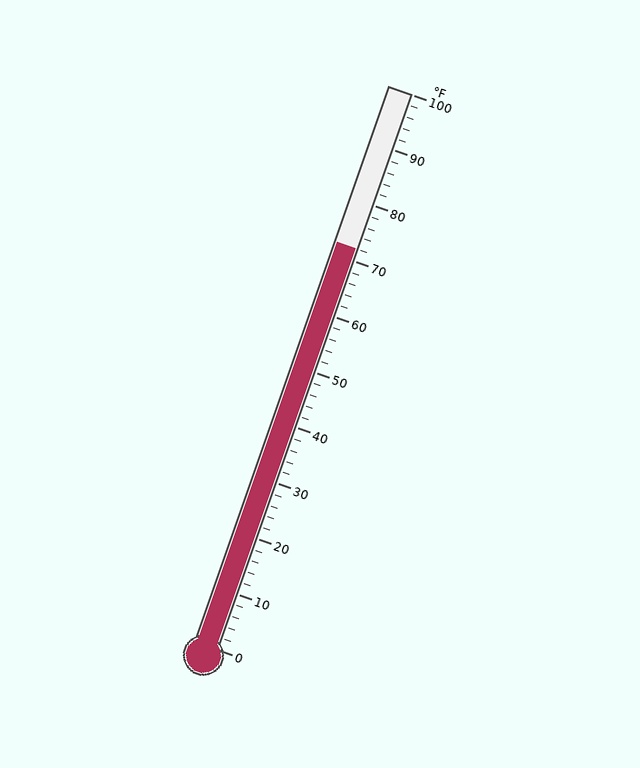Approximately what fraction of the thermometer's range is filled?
The thermometer is filled to approximately 70% of its range.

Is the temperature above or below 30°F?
The temperature is above 30°F.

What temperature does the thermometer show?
The thermometer shows approximately 72°F.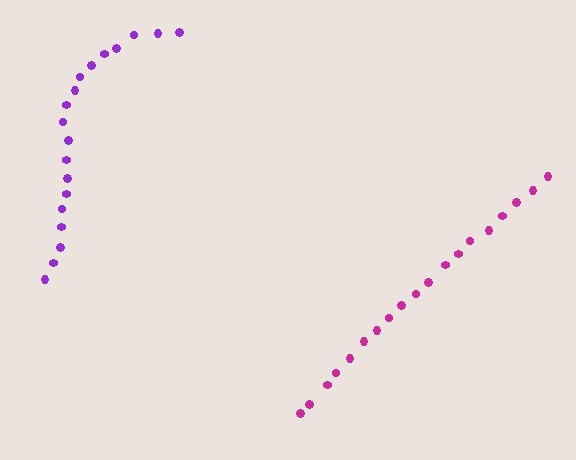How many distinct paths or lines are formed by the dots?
There are 2 distinct paths.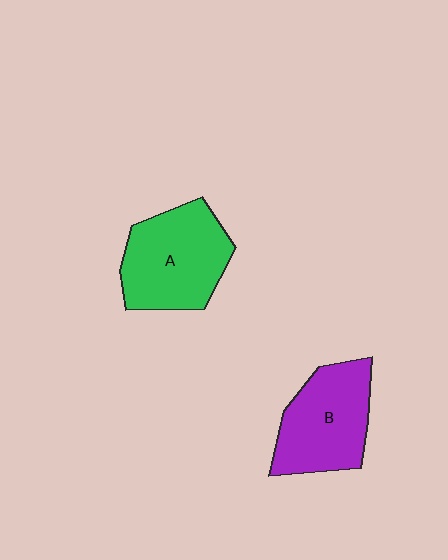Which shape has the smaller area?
Shape B (purple).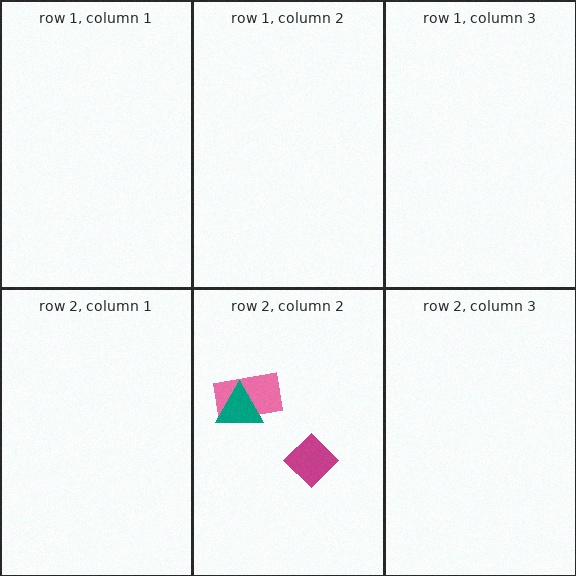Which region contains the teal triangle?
The row 2, column 2 region.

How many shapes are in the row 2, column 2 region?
3.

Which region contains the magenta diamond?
The row 2, column 2 region.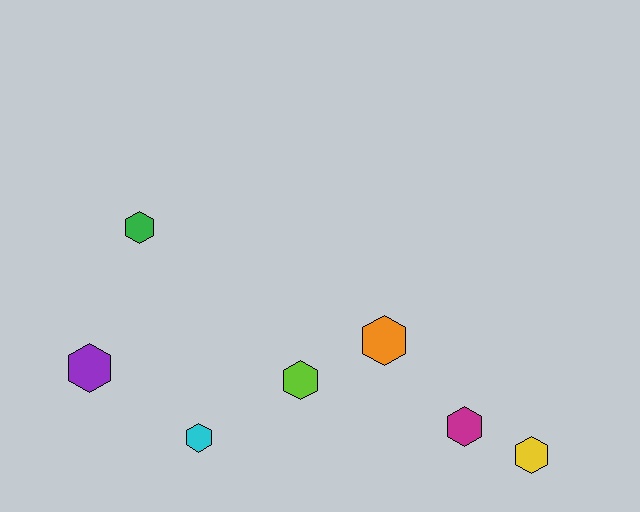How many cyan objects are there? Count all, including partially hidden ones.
There is 1 cyan object.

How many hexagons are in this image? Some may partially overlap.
There are 7 hexagons.